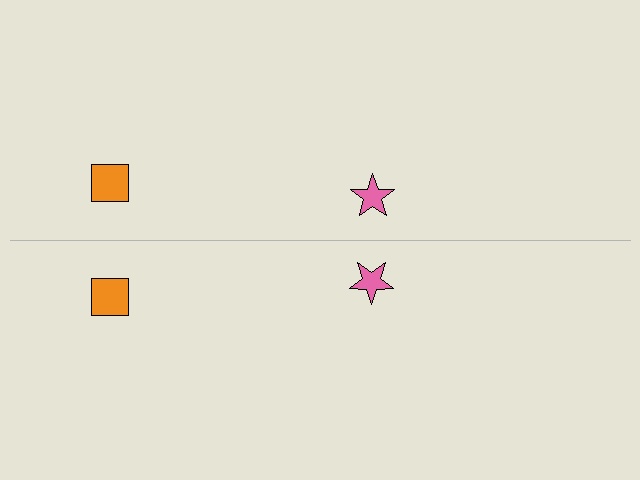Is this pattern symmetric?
Yes, this pattern has bilateral (reflection) symmetry.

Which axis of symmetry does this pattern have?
The pattern has a horizontal axis of symmetry running through the center of the image.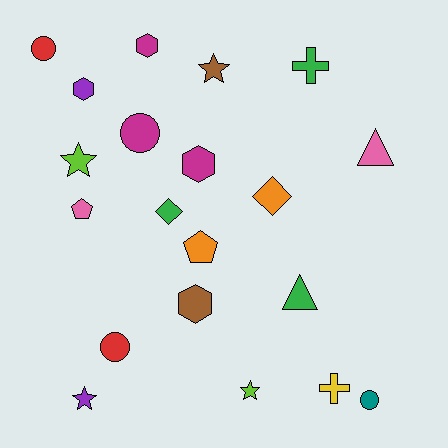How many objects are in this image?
There are 20 objects.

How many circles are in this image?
There are 4 circles.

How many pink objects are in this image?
There are 2 pink objects.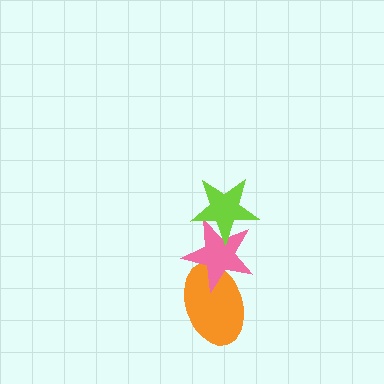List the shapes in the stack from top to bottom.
From top to bottom: the lime star, the pink star, the orange ellipse.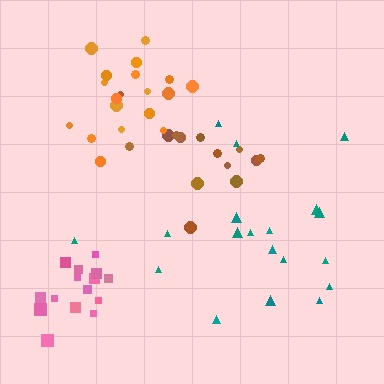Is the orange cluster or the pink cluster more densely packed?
Pink.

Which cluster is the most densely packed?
Pink.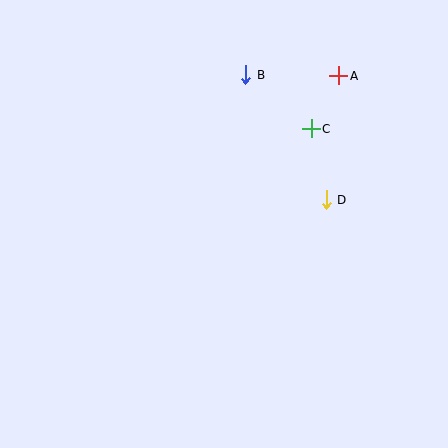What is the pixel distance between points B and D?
The distance between B and D is 149 pixels.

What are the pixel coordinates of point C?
Point C is at (311, 129).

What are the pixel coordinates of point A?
Point A is at (339, 76).